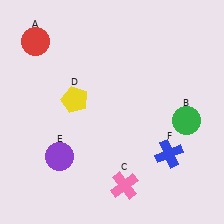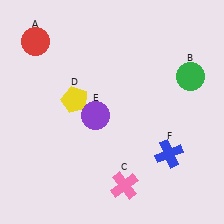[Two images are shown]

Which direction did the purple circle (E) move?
The purple circle (E) moved up.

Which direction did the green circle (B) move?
The green circle (B) moved up.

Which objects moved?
The objects that moved are: the green circle (B), the purple circle (E).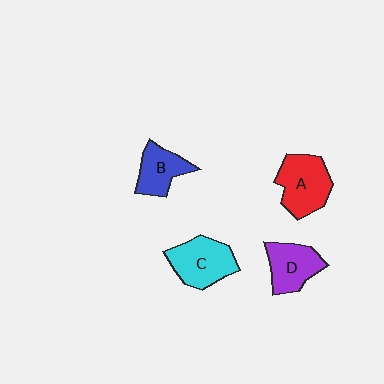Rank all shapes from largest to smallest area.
From largest to smallest: A (red), C (cyan), D (purple), B (blue).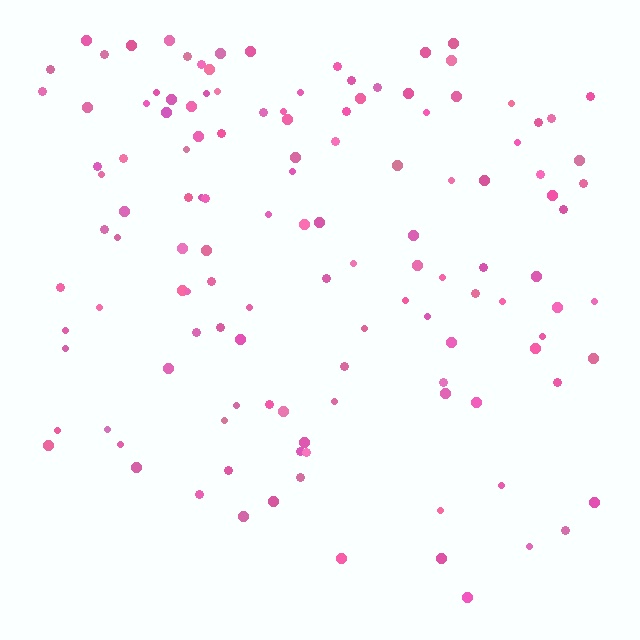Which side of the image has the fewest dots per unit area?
The bottom.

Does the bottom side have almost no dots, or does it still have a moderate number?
Still a moderate number, just noticeably fewer than the top.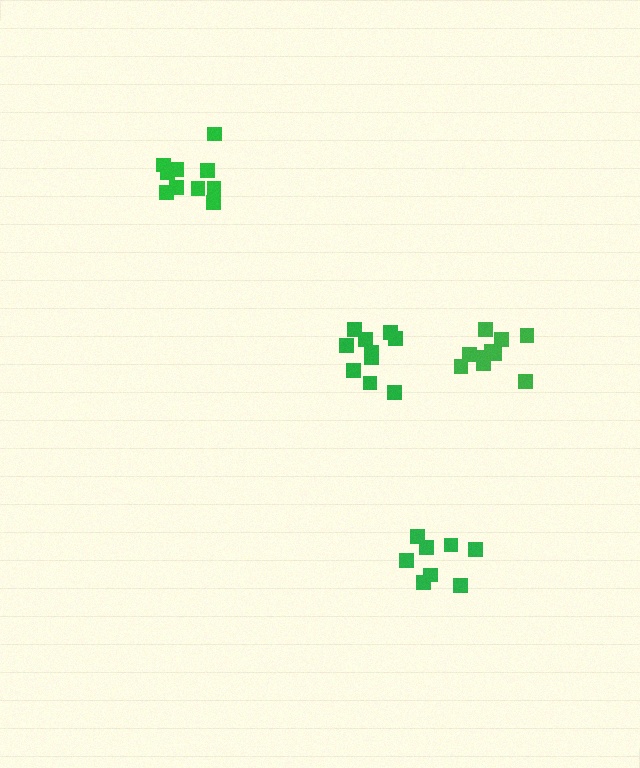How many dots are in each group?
Group 1: 8 dots, Group 2: 10 dots, Group 3: 10 dots, Group 4: 10 dots (38 total).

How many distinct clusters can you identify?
There are 4 distinct clusters.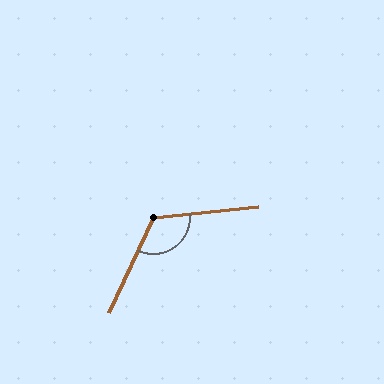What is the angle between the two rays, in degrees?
Approximately 121 degrees.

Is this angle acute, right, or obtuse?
It is obtuse.